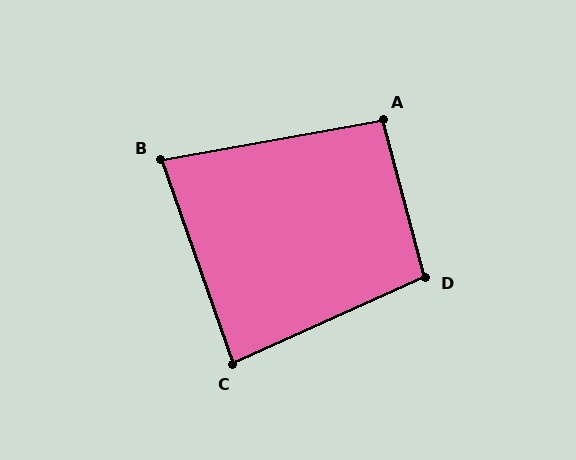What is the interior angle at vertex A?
Approximately 95 degrees (obtuse).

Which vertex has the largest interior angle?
D, at approximately 99 degrees.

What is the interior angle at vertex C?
Approximately 85 degrees (acute).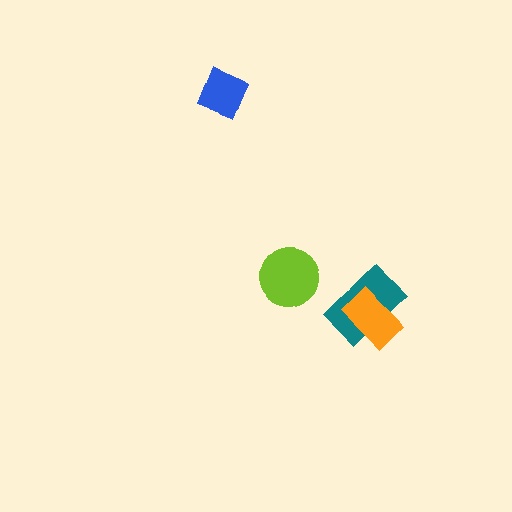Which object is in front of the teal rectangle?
The orange rectangle is in front of the teal rectangle.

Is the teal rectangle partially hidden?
Yes, it is partially covered by another shape.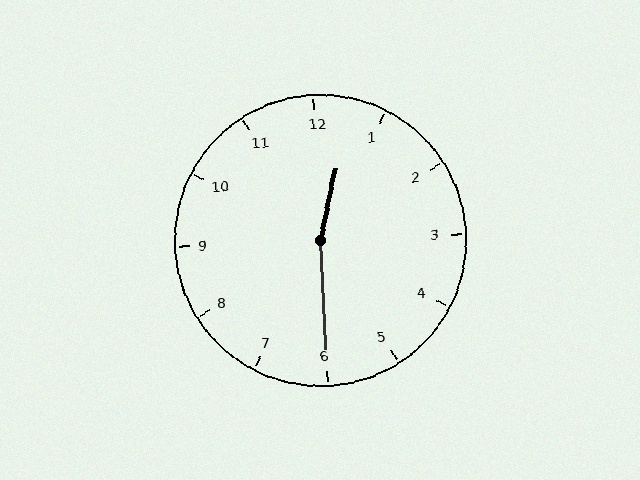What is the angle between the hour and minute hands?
Approximately 165 degrees.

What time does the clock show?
12:30.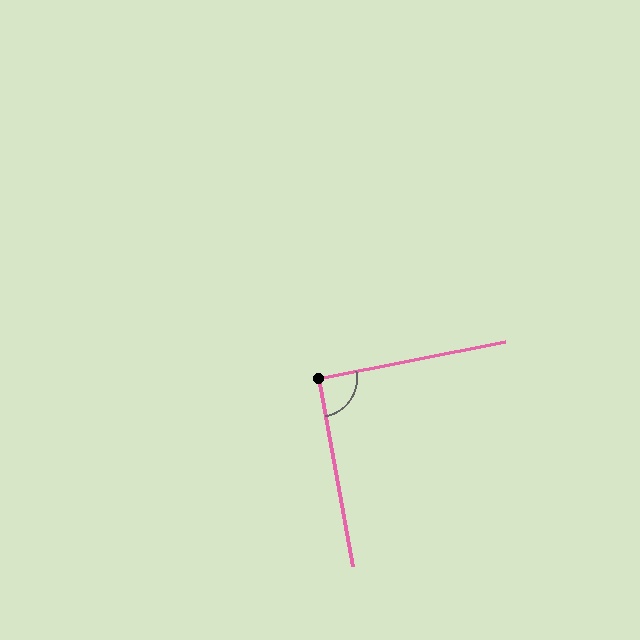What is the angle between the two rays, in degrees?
Approximately 91 degrees.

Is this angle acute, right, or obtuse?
It is approximately a right angle.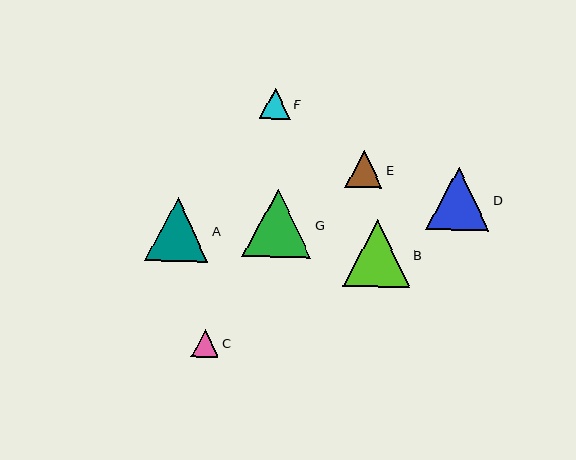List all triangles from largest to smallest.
From largest to smallest: G, B, A, D, E, F, C.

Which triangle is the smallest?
Triangle C is the smallest with a size of approximately 27 pixels.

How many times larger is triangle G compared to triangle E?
Triangle G is approximately 1.9 times the size of triangle E.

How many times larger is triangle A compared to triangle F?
Triangle A is approximately 2.1 times the size of triangle F.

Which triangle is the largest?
Triangle G is the largest with a size of approximately 69 pixels.